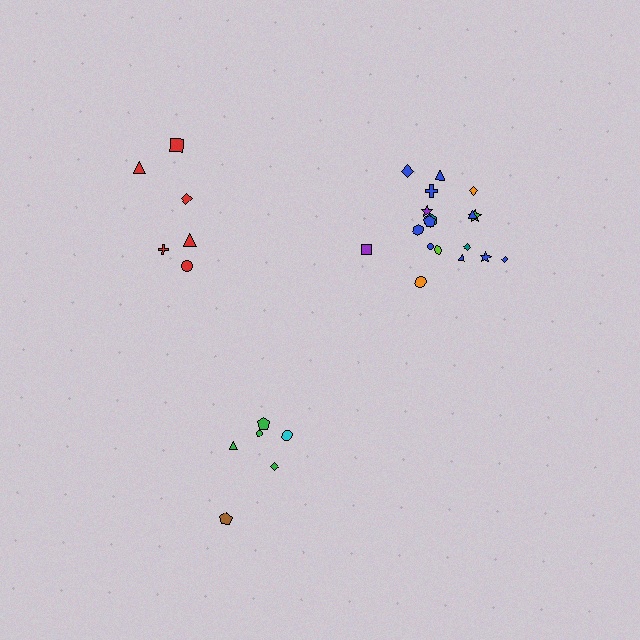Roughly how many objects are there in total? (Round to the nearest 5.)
Roughly 30 objects in total.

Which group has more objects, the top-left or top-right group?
The top-right group.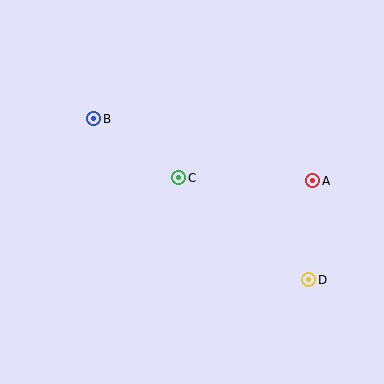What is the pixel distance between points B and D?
The distance between B and D is 268 pixels.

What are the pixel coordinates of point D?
Point D is at (309, 280).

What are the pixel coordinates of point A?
Point A is at (313, 181).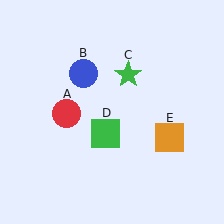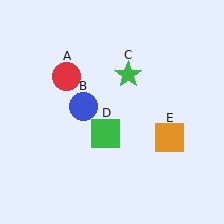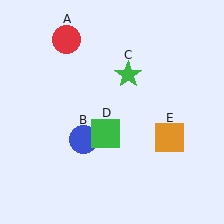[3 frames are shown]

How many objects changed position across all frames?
2 objects changed position: red circle (object A), blue circle (object B).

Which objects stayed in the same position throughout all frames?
Green star (object C) and green square (object D) and orange square (object E) remained stationary.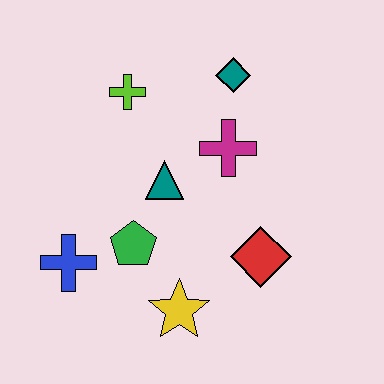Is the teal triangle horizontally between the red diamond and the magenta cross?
No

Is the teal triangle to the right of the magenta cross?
No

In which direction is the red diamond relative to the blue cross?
The red diamond is to the right of the blue cross.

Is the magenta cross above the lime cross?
No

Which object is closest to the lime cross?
The teal triangle is closest to the lime cross.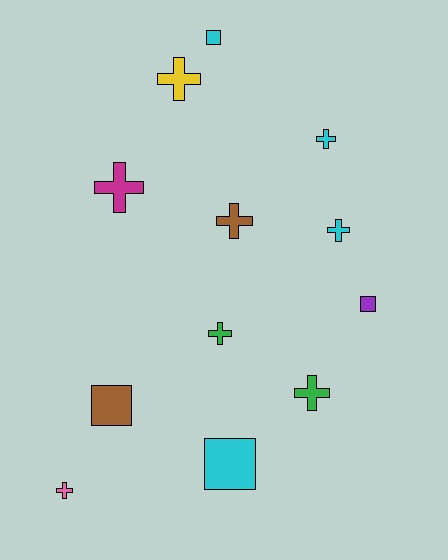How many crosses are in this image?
There are 8 crosses.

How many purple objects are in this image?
There is 1 purple object.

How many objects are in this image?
There are 12 objects.